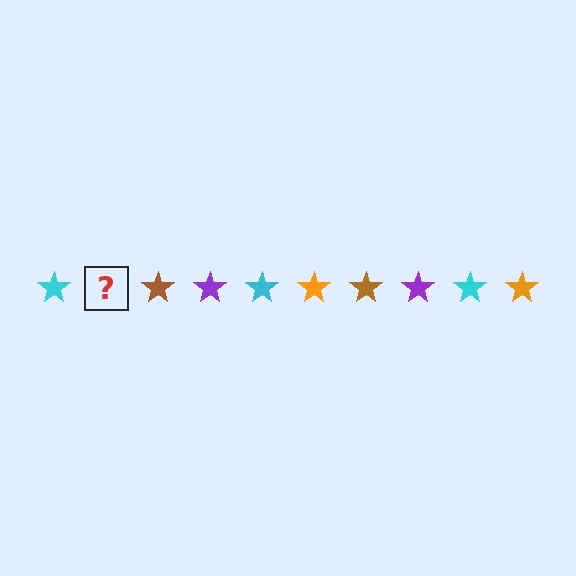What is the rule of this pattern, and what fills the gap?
The rule is that the pattern cycles through cyan, orange, brown, purple stars. The gap should be filled with an orange star.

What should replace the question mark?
The question mark should be replaced with an orange star.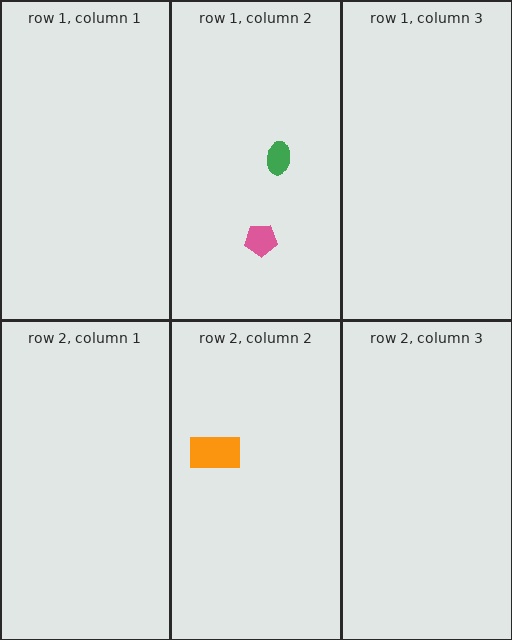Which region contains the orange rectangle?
The row 2, column 2 region.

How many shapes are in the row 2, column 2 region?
1.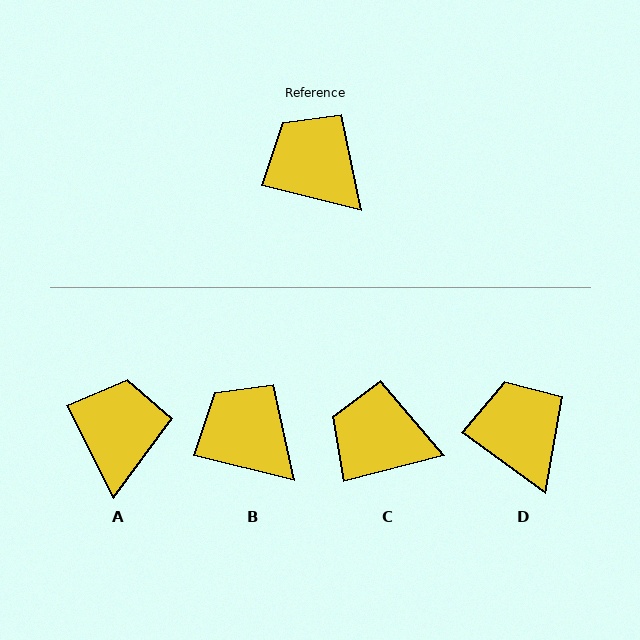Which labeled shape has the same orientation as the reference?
B.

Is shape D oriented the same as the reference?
No, it is off by about 22 degrees.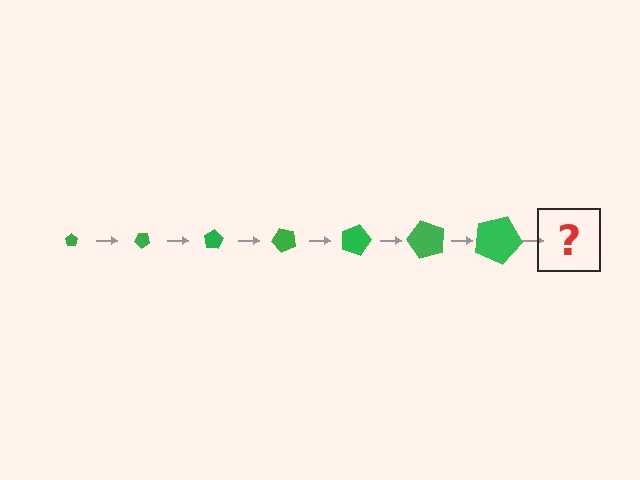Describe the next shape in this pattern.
It should be a pentagon, larger than the previous one and rotated 280 degrees from the start.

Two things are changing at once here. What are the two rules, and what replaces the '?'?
The two rules are that the pentagon grows larger each step and it rotates 40 degrees each step. The '?' should be a pentagon, larger than the previous one and rotated 280 degrees from the start.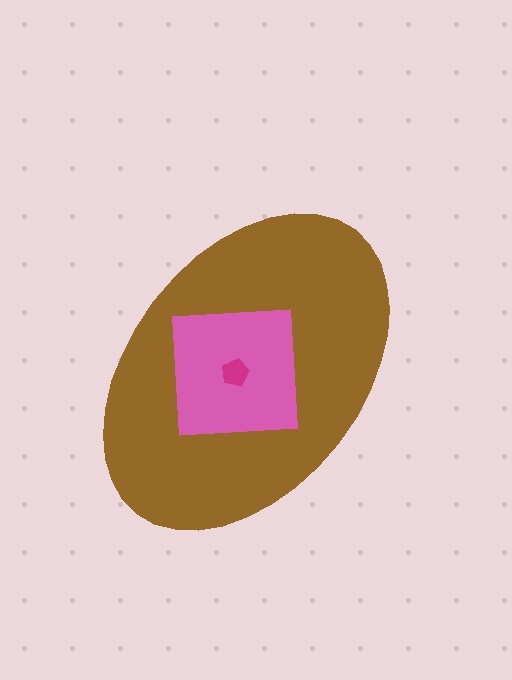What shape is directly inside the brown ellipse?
The pink square.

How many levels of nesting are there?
3.